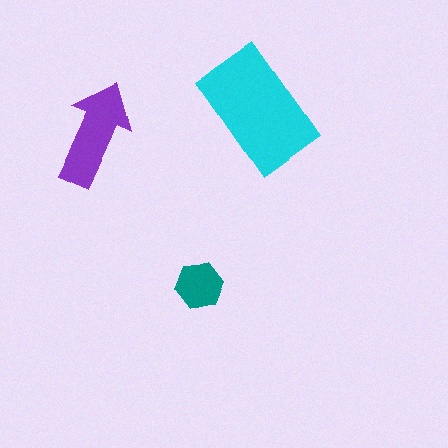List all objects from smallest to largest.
The teal hexagon, the purple arrow, the cyan rectangle.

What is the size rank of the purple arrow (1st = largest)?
2nd.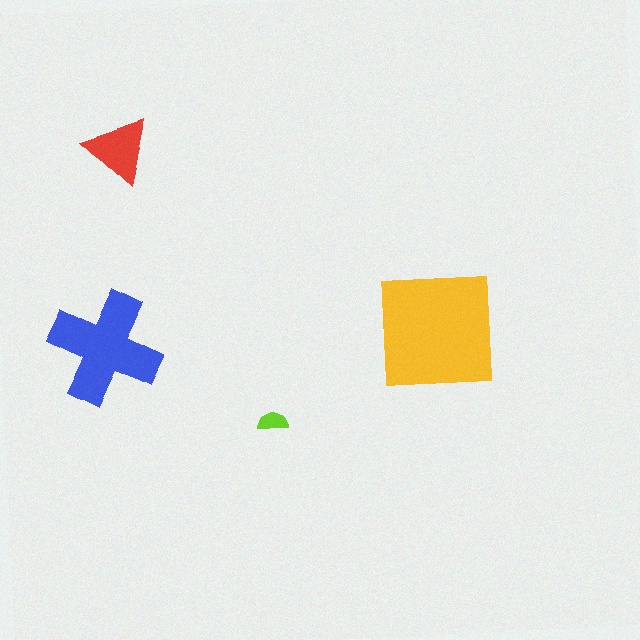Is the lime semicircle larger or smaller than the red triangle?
Smaller.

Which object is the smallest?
The lime semicircle.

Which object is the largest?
The yellow square.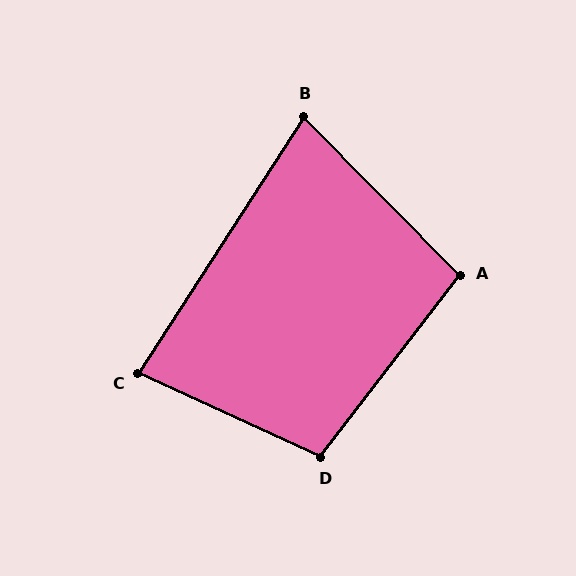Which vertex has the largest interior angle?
D, at approximately 103 degrees.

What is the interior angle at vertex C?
Approximately 82 degrees (acute).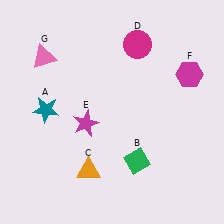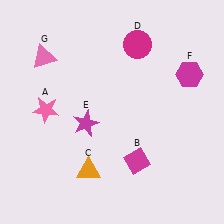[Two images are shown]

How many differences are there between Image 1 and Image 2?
There are 2 differences between the two images.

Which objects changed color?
A changed from teal to pink. B changed from green to magenta.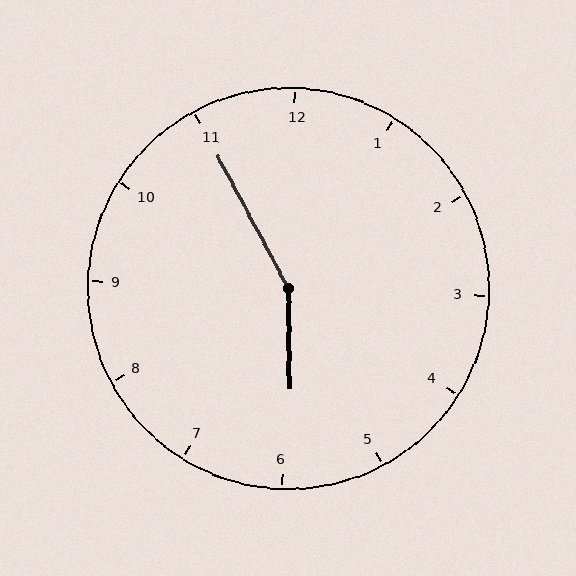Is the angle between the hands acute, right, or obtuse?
It is obtuse.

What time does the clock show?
5:55.